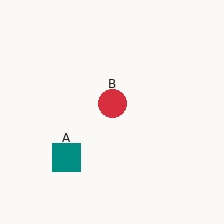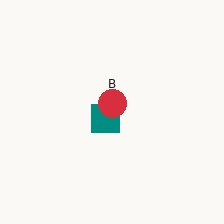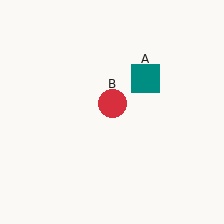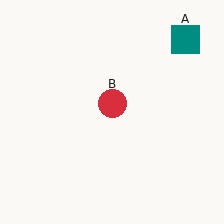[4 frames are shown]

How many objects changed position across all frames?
1 object changed position: teal square (object A).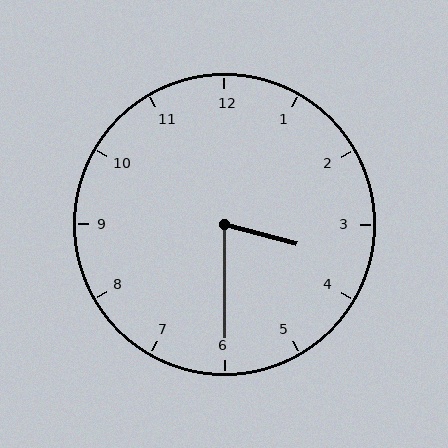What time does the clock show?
3:30.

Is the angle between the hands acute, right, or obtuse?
It is acute.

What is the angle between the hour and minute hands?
Approximately 75 degrees.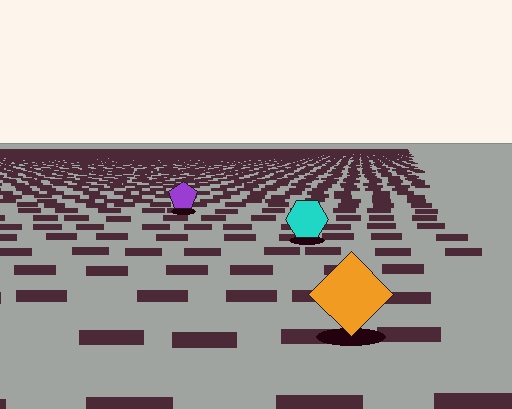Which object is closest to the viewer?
The orange diamond is closest. The texture marks near it are larger and more spread out.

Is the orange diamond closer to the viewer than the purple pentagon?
Yes. The orange diamond is closer — you can tell from the texture gradient: the ground texture is coarser near it.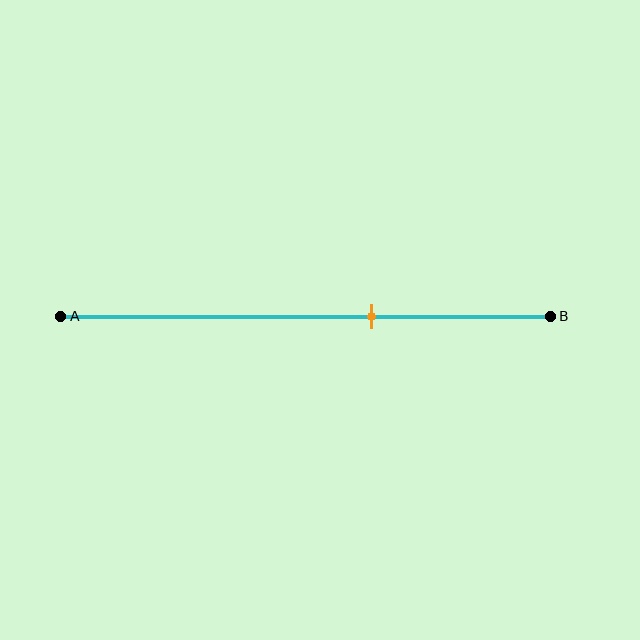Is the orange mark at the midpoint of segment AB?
No, the mark is at about 65% from A, not at the 50% midpoint.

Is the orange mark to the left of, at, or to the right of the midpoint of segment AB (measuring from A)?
The orange mark is to the right of the midpoint of segment AB.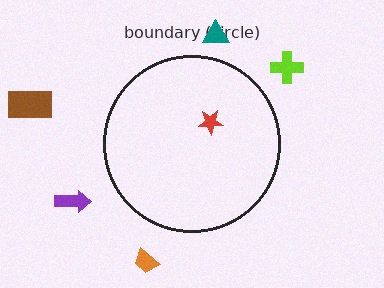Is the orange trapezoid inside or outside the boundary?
Outside.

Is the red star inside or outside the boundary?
Inside.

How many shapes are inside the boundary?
1 inside, 5 outside.